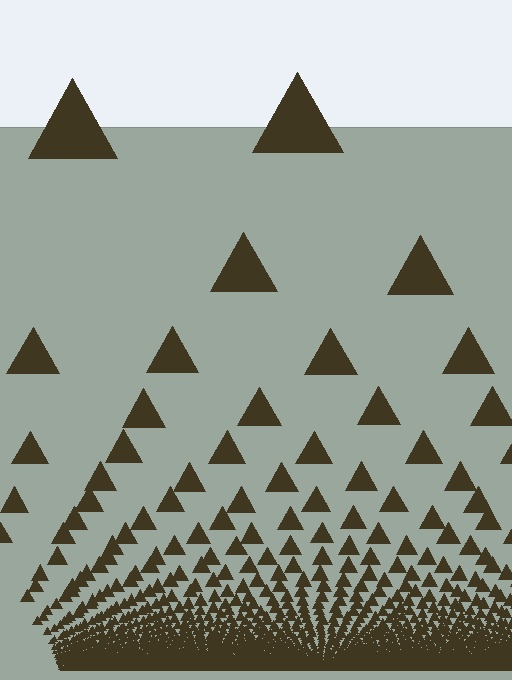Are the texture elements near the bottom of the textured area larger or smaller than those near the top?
Smaller. The gradient is inverted — elements near the bottom are smaller and denser.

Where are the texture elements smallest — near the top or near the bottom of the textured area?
Near the bottom.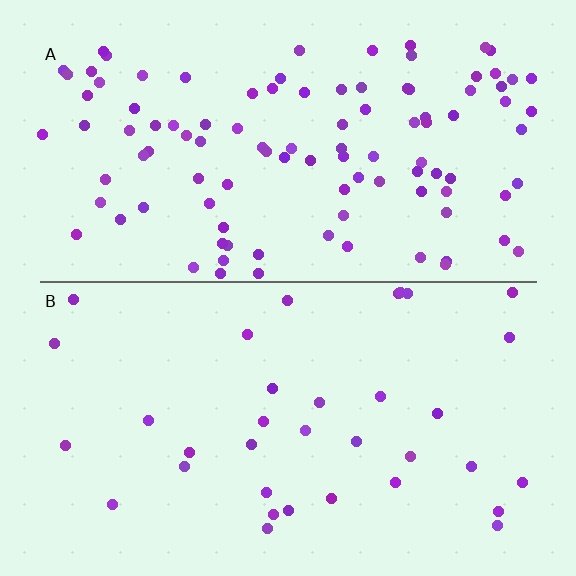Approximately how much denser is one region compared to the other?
Approximately 3.0× — region A over region B.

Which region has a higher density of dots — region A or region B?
A (the top).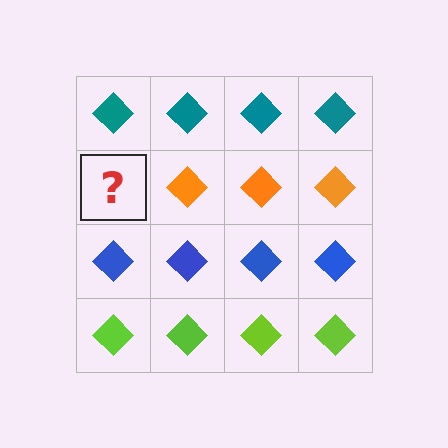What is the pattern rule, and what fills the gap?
The rule is that each row has a consistent color. The gap should be filled with an orange diamond.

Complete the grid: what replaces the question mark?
The question mark should be replaced with an orange diamond.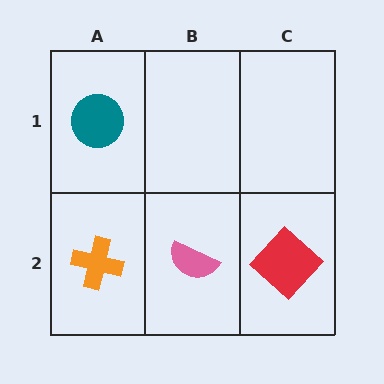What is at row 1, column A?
A teal circle.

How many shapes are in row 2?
3 shapes.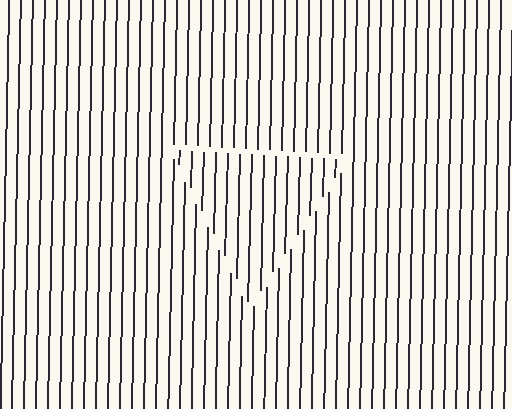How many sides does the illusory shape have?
3 sides — the line-ends trace a triangle.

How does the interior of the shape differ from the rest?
The interior of the shape contains the same grating, shifted by half a period — the contour is defined by the phase discontinuity where line-ends from the inner and outer gratings abut.